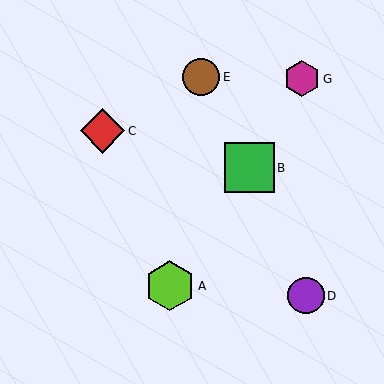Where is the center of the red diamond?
The center of the red diamond is at (102, 131).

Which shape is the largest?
The green square (labeled B) is the largest.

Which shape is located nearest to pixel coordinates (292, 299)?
The purple circle (labeled D) at (306, 296) is nearest to that location.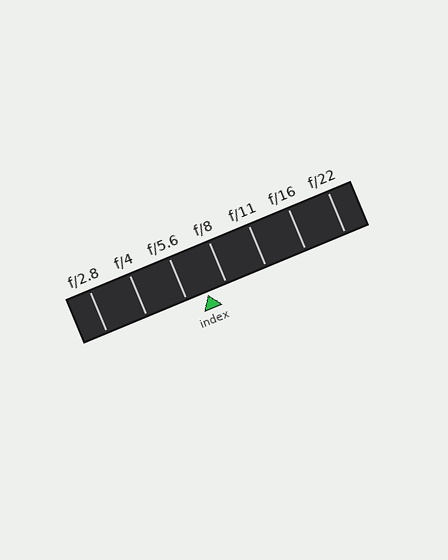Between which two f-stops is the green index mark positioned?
The index mark is between f/5.6 and f/8.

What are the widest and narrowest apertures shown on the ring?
The widest aperture shown is f/2.8 and the narrowest is f/22.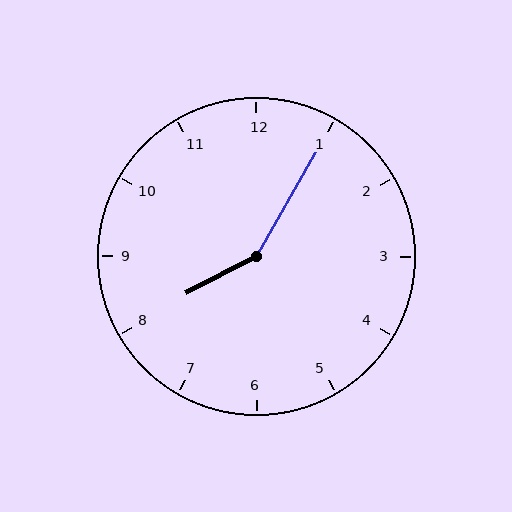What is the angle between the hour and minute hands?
Approximately 148 degrees.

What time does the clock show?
8:05.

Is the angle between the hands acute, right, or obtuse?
It is obtuse.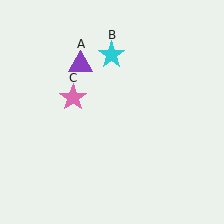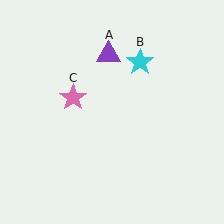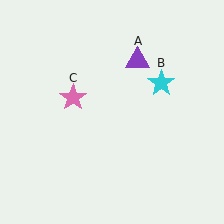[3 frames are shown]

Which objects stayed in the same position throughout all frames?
Pink star (object C) remained stationary.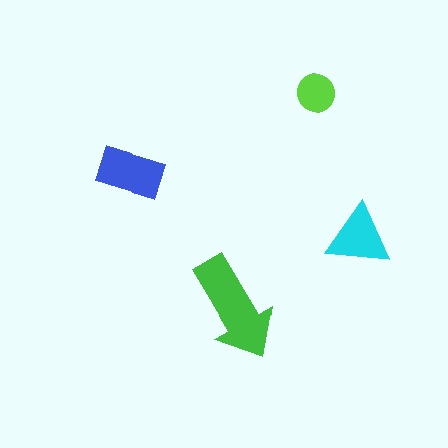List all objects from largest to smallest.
The green arrow, the blue rectangle, the cyan triangle, the lime circle.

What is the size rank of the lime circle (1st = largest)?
4th.